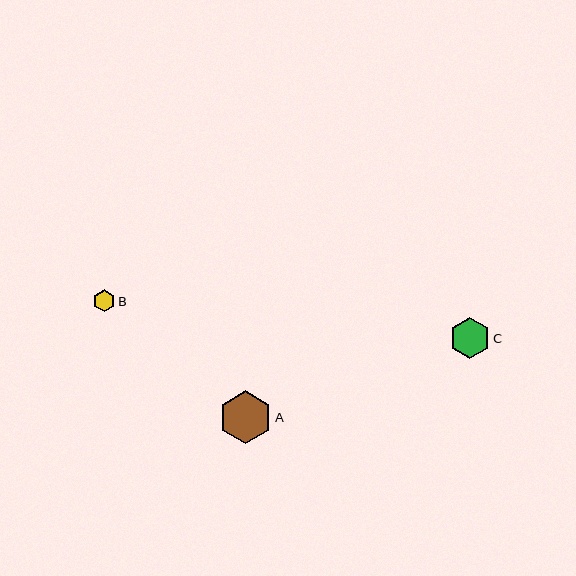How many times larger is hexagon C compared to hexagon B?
Hexagon C is approximately 1.8 times the size of hexagon B.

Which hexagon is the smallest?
Hexagon B is the smallest with a size of approximately 22 pixels.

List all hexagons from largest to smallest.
From largest to smallest: A, C, B.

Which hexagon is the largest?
Hexagon A is the largest with a size of approximately 52 pixels.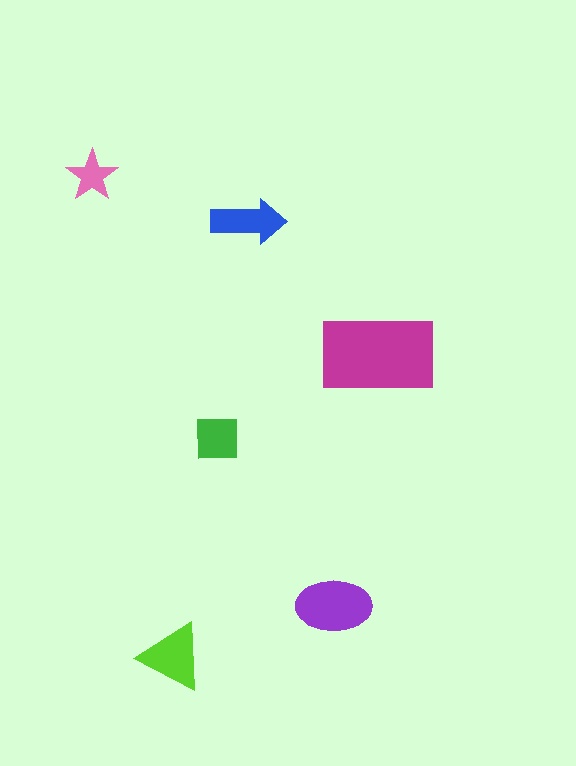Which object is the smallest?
The pink star.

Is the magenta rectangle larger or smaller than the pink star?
Larger.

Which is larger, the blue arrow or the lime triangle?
The lime triangle.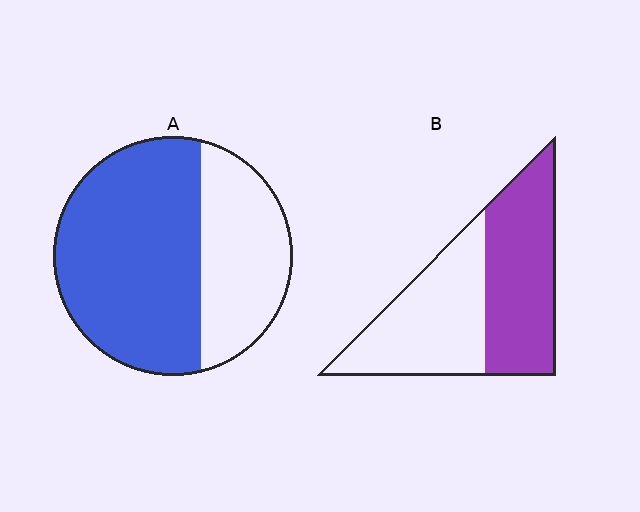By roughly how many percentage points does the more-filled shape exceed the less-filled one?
By roughly 15 percentage points (A over B).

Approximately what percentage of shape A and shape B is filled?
A is approximately 65% and B is approximately 50%.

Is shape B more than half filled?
Roughly half.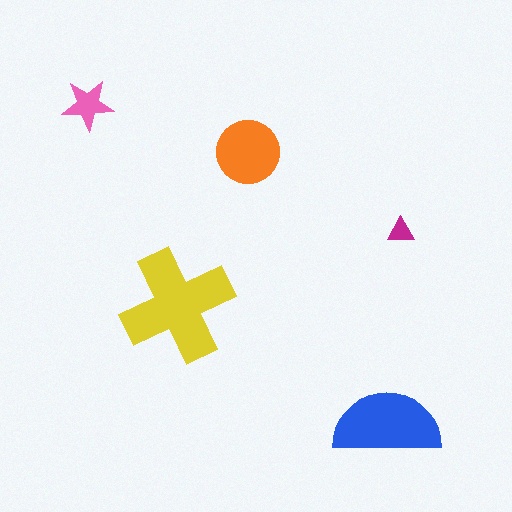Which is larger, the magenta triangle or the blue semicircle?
The blue semicircle.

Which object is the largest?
The yellow cross.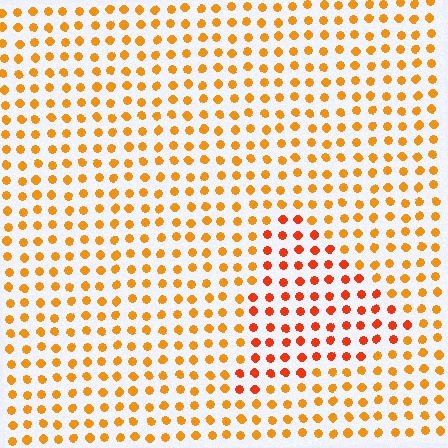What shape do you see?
I see a triangle.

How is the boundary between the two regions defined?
The boundary is defined purely by a slight shift in hue (about 26 degrees). Spacing, size, and orientation are identical on both sides.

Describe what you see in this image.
The image is filled with small orange elements in a uniform arrangement. A triangle-shaped region is visible where the elements are tinted to a slightly different hue, forming a subtle color boundary.